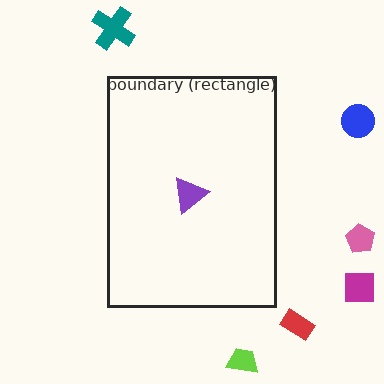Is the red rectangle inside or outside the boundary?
Outside.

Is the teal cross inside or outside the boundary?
Outside.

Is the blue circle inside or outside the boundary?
Outside.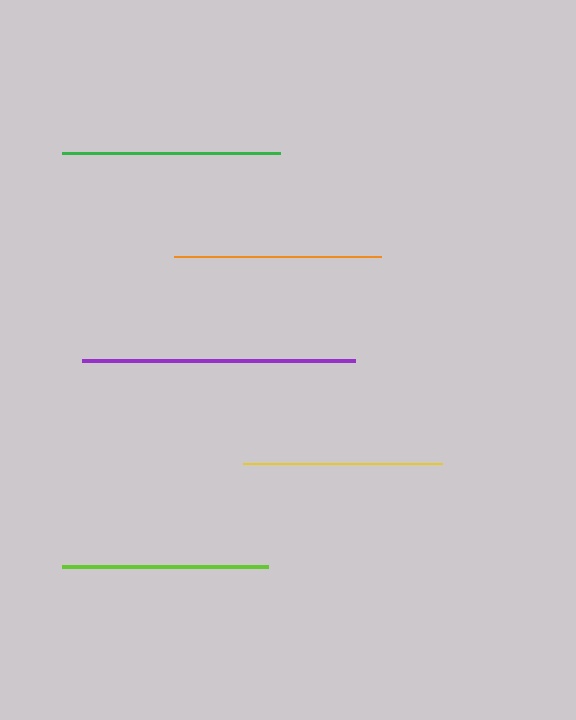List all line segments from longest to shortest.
From longest to shortest: purple, green, orange, lime, yellow.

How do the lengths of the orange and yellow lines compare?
The orange and yellow lines are approximately the same length.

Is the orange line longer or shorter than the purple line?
The purple line is longer than the orange line.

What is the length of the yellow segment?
The yellow segment is approximately 199 pixels long.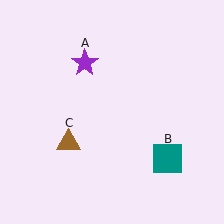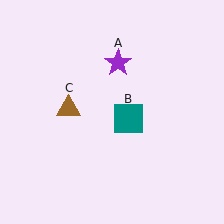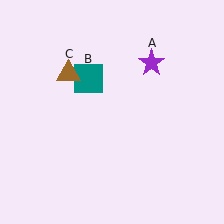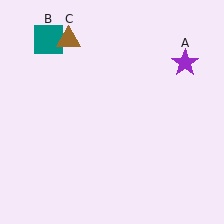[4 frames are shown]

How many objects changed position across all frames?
3 objects changed position: purple star (object A), teal square (object B), brown triangle (object C).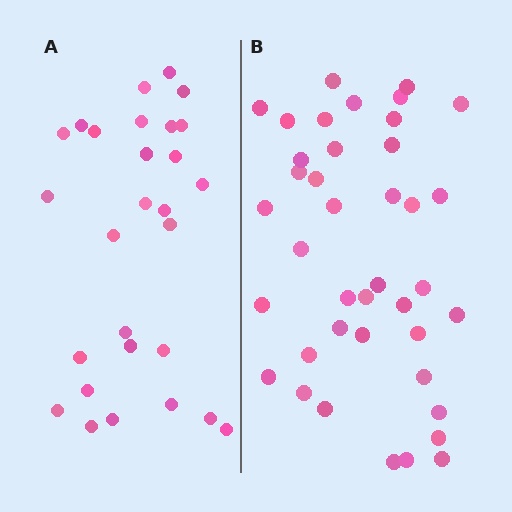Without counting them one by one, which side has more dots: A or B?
Region B (the right region) has more dots.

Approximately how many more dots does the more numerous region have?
Region B has roughly 12 or so more dots than region A.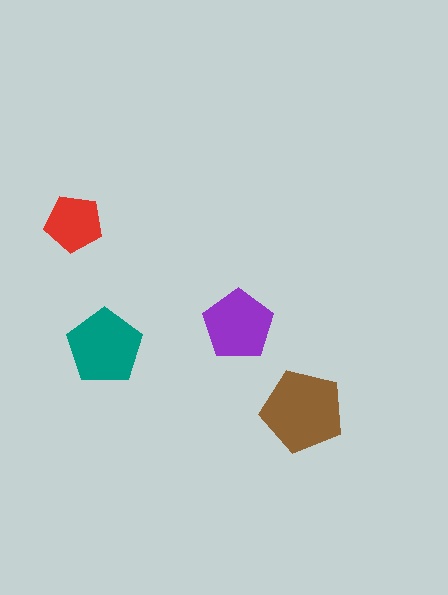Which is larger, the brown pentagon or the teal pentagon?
The brown one.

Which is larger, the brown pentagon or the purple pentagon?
The brown one.